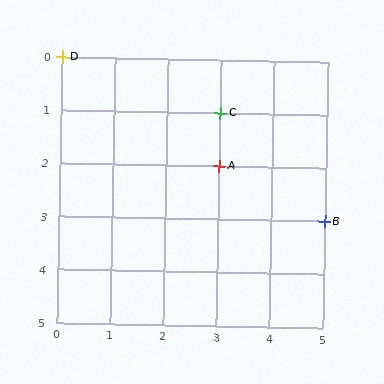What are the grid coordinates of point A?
Point A is at grid coordinates (3, 2).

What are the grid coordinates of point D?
Point D is at grid coordinates (0, 0).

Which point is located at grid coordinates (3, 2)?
Point A is at (3, 2).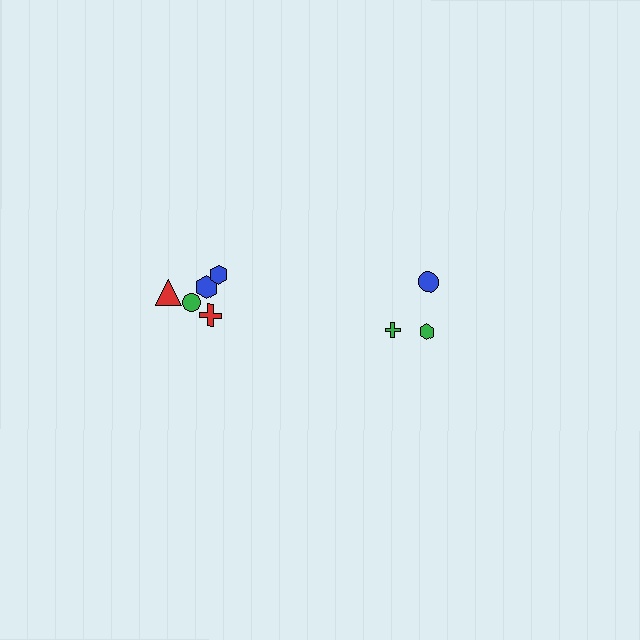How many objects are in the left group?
There are 5 objects.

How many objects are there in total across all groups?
There are 8 objects.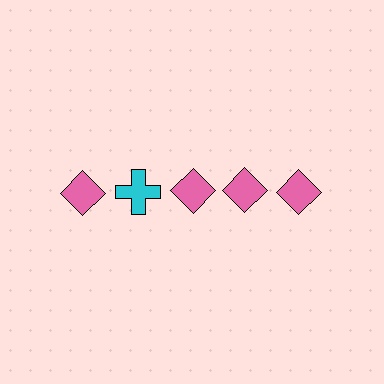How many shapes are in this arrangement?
There are 5 shapes arranged in a grid pattern.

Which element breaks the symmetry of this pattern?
The cyan cross in the top row, second from left column breaks the symmetry. All other shapes are pink diamonds.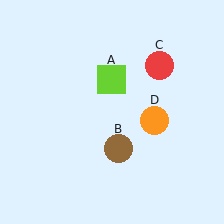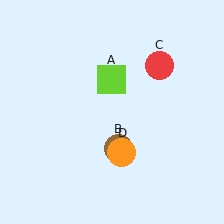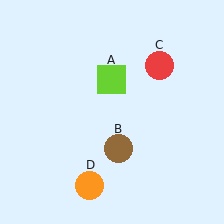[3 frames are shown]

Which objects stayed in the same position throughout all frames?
Lime square (object A) and brown circle (object B) and red circle (object C) remained stationary.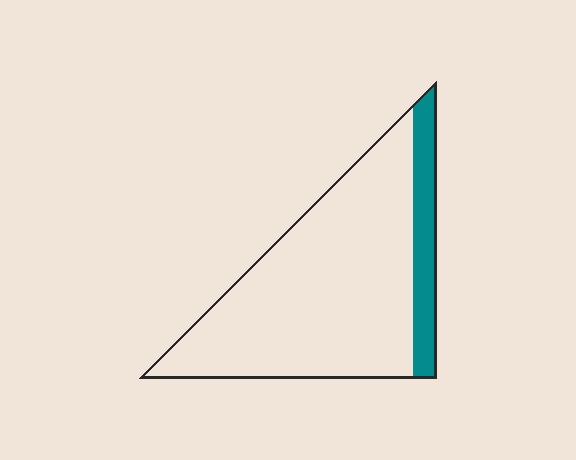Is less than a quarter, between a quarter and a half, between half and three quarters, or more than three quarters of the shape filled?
Less than a quarter.